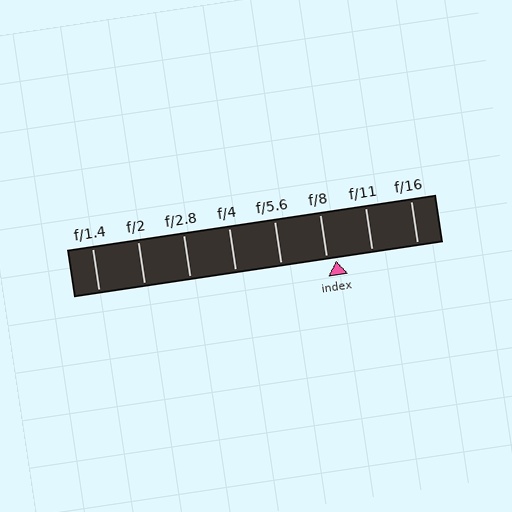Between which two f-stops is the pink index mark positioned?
The index mark is between f/8 and f/11.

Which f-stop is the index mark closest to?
The index mark is closest to f/8.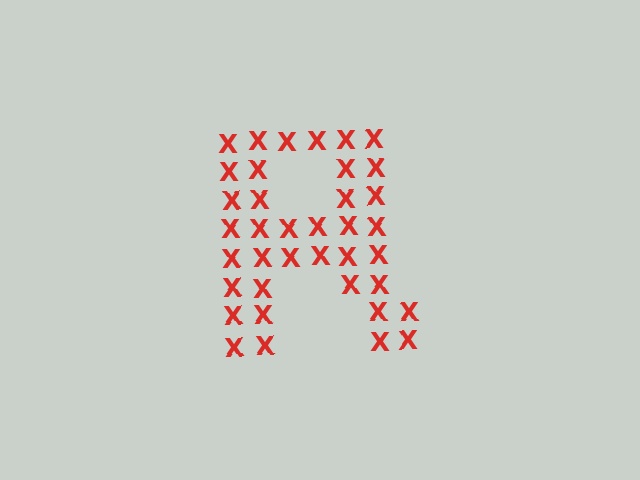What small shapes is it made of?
It is made of small letter X's.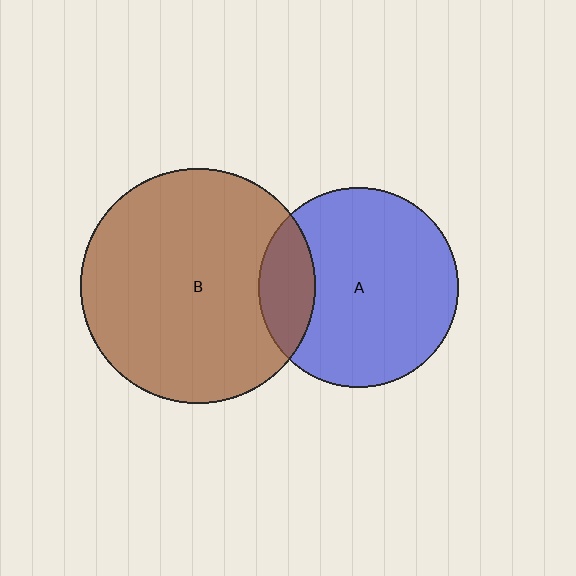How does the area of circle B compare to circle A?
Approximately 1.4 times.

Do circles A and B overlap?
Yes.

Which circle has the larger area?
Circle B (brown).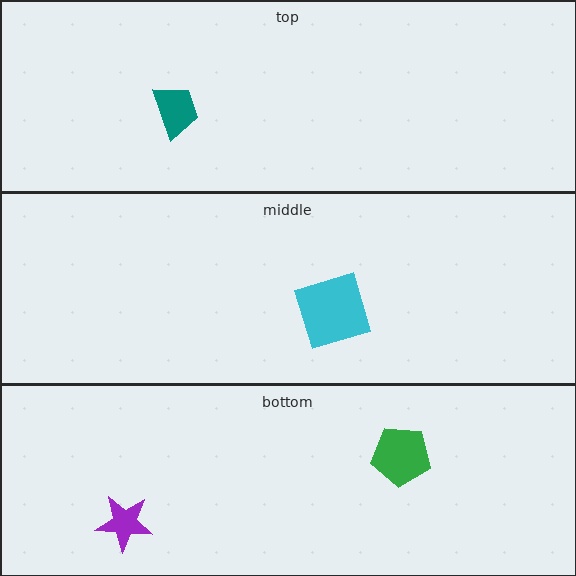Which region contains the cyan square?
The middle region.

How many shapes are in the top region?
1.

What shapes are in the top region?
The teal trapezoid.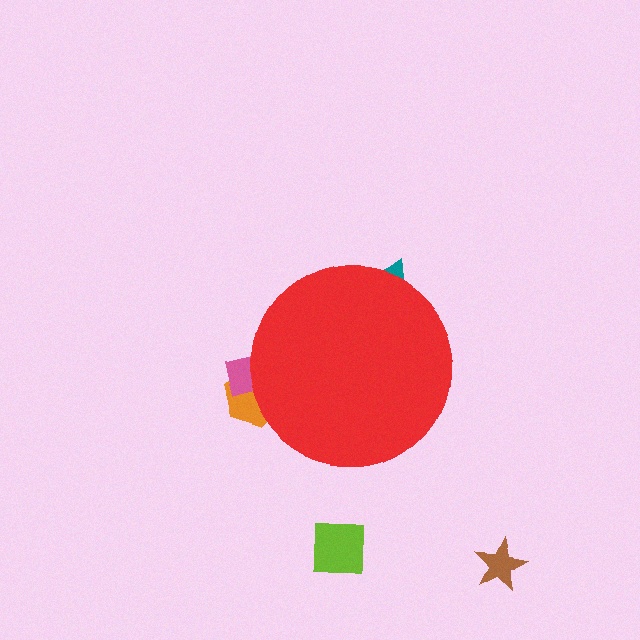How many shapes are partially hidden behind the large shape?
3 shapes are partially hidden.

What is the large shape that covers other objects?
A red circle.